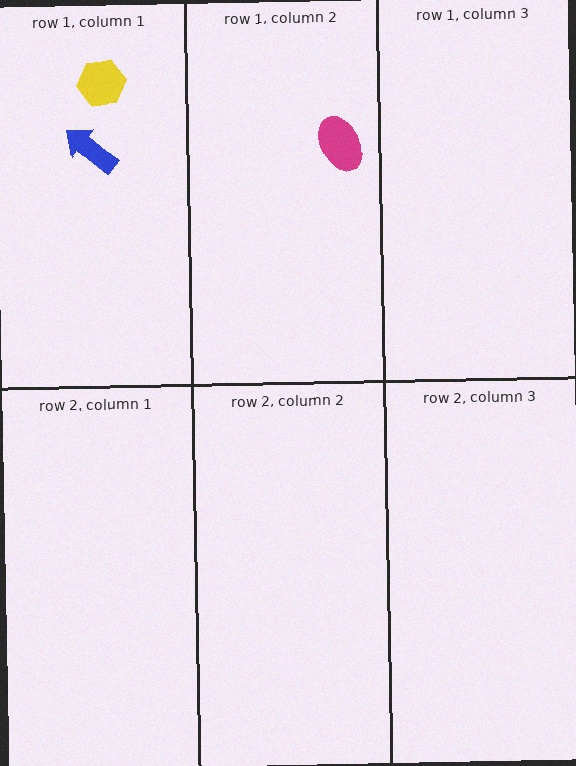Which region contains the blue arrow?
The row 1, column 1 region.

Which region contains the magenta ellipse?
The row 1, column 2 region.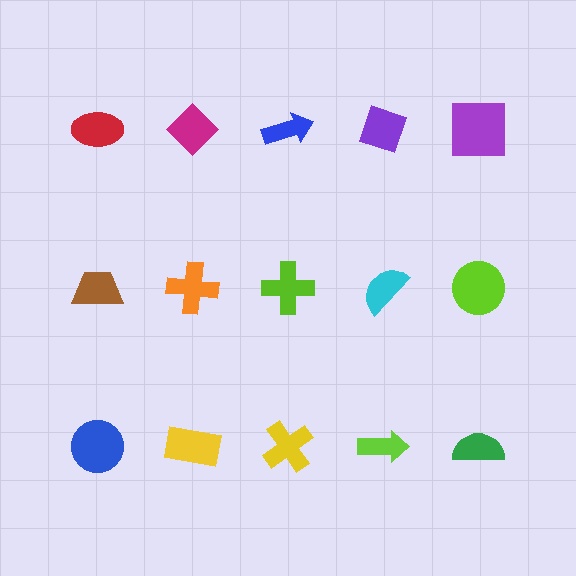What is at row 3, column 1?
A blue circle.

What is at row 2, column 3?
A lime cross.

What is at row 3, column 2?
A yellow rectangle.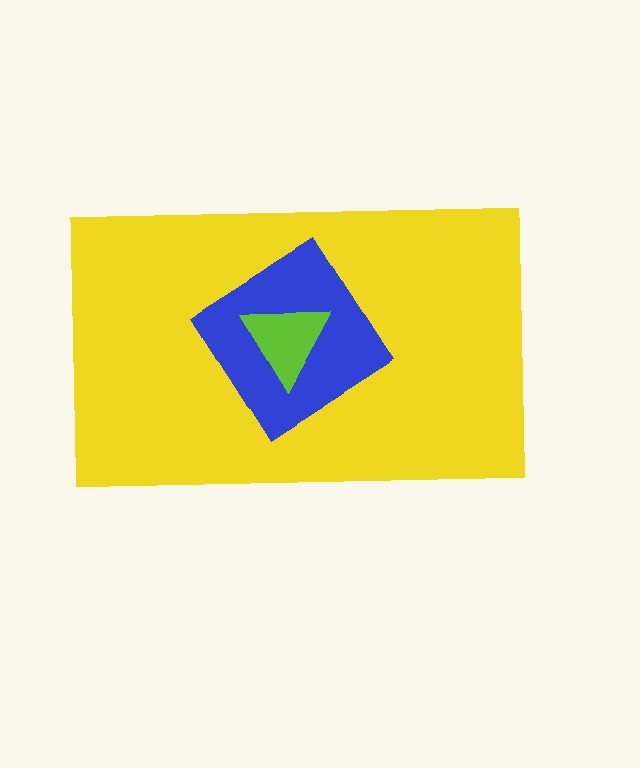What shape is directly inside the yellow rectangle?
The blue diamond.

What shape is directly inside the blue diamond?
The lime triangle.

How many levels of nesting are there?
3.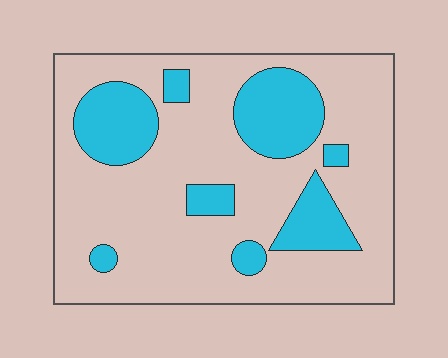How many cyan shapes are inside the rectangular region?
8.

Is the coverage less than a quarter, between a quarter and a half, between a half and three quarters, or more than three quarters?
Less than a quarter.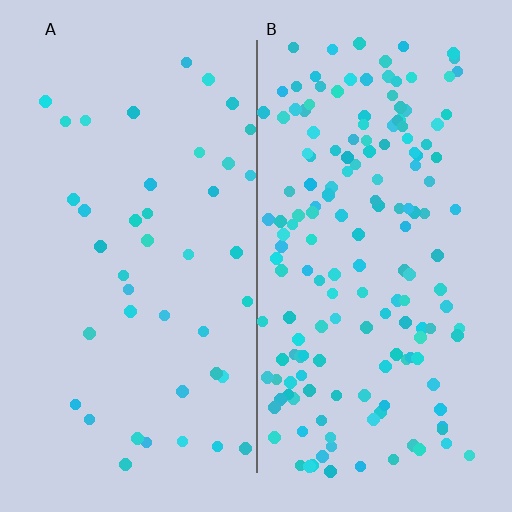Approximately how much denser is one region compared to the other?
Approximately 3.9× — region B over region A.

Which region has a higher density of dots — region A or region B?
B (the right).